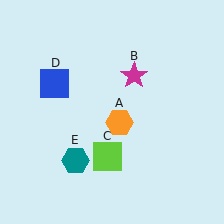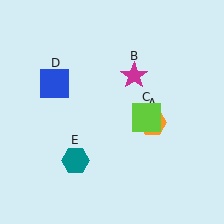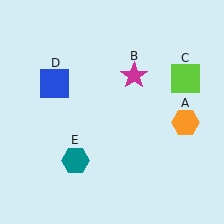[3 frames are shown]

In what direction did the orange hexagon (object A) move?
The orange hexagon (object A) moved right.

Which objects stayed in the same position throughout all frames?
Magenta star (object B) and blue square (object D) and teal hexagon (object E) remained stationary.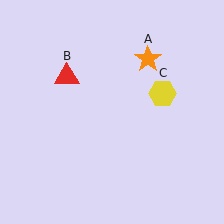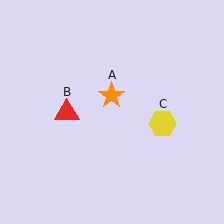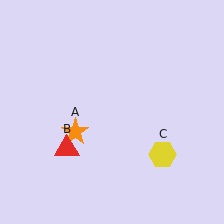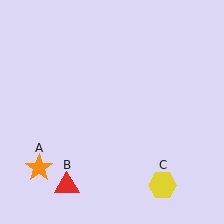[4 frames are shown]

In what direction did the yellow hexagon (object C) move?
The yellow hexagon (object C) moved down.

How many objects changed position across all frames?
3 objects changed position: orange star (object A), red triangle (object B), yellow hexagon (object C).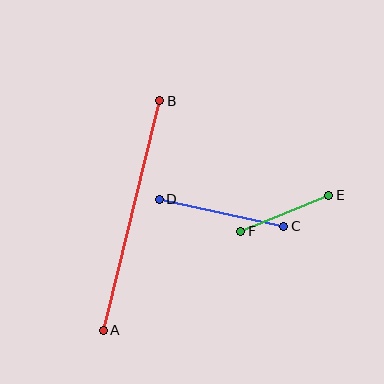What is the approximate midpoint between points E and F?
The midpoint is at approximately (285, 213) pixels.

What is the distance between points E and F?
The distance is approximately 95 pixels.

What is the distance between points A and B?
The distance is approximately 236 pixels.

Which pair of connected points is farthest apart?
Points A and B are farthest apart.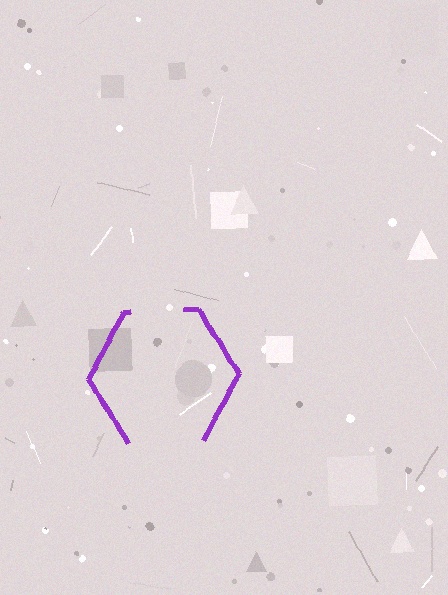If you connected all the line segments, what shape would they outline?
They would outline a hexagon.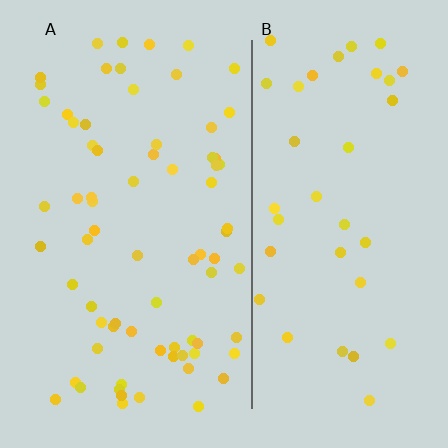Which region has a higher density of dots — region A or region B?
A (the left).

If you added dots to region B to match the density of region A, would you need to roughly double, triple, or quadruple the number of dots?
Approximately double.